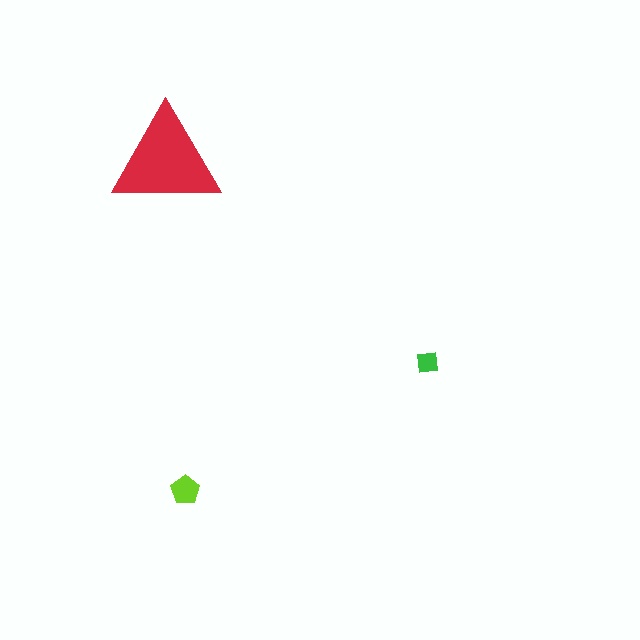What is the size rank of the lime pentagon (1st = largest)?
2nd.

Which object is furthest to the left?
The red triangle is leftmost.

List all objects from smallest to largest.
The green square, the lime pentagon, the red triangle.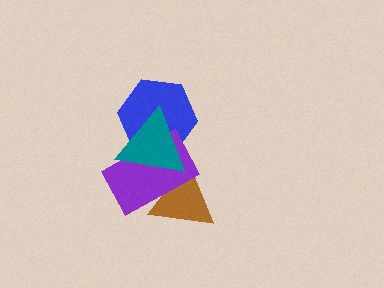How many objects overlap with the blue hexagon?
2 objects overlap with the blue hexagon.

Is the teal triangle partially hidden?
No, no other shape covers it.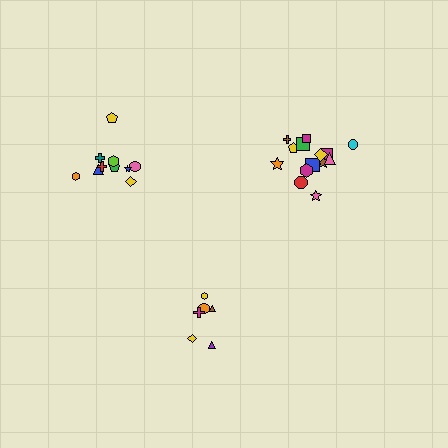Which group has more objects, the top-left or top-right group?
The top-right group.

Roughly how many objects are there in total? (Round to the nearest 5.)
Roughly 30 objects in total.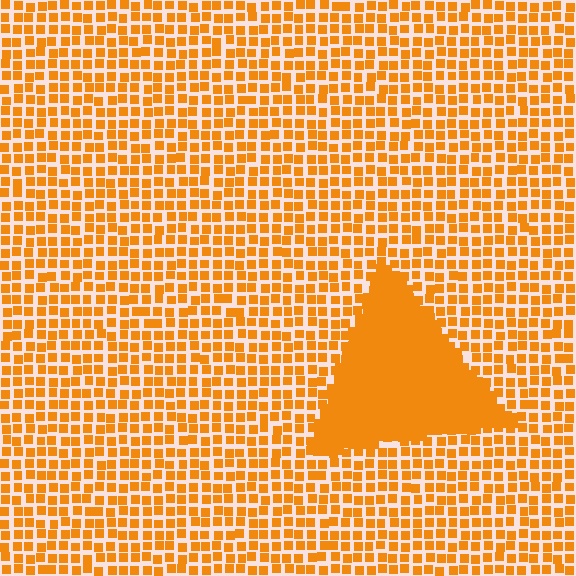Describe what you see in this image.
The image contains small orange elements arranged at two different densities. A triangle-shaped region is visible where the elements are more densely packed than the surrounding area.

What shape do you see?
I see a triangle.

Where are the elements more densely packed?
The elements are more densely packed inside the triangle boundary.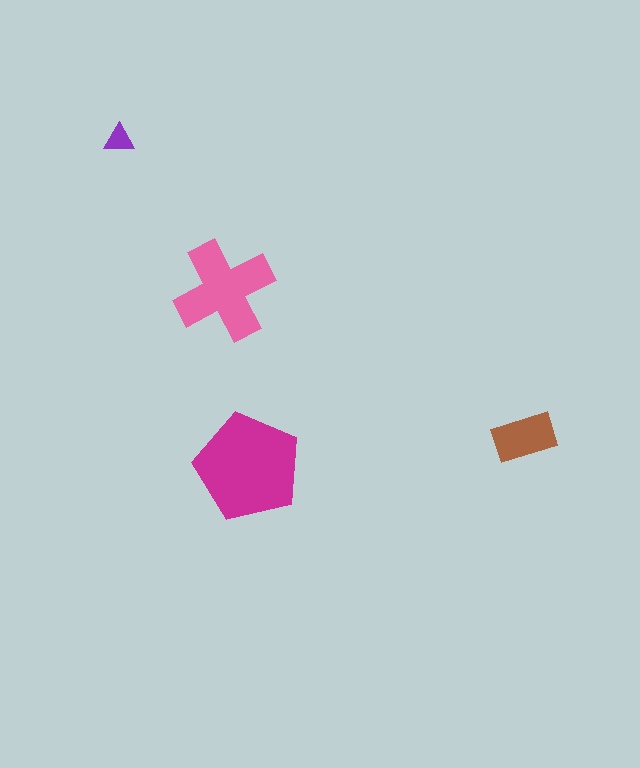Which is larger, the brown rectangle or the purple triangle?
The brown rectangle.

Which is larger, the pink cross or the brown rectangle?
The pink cross.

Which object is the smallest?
The purple triangle.